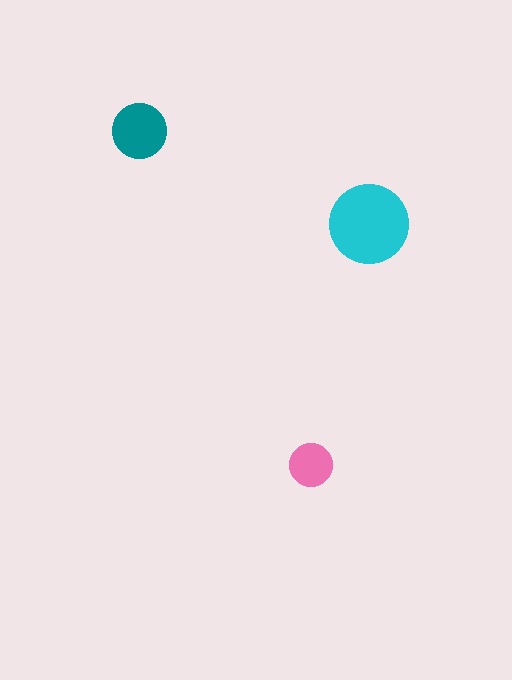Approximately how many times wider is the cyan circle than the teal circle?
About 1.5 times wider.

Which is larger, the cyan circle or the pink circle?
The cyan one.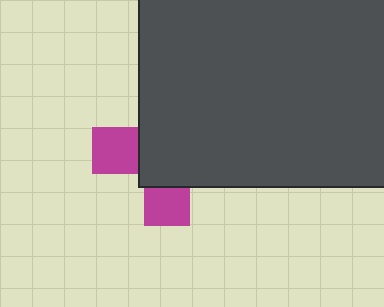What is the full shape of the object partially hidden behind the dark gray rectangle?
The partially hidden object is a magenta cross.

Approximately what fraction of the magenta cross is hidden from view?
Roughly 67% of the magenta cross is hidden behind the dark gray rectangle.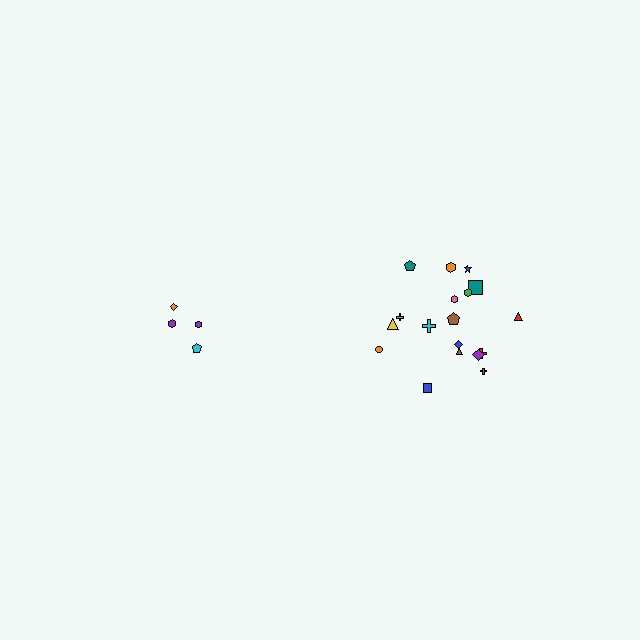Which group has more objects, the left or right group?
The right group.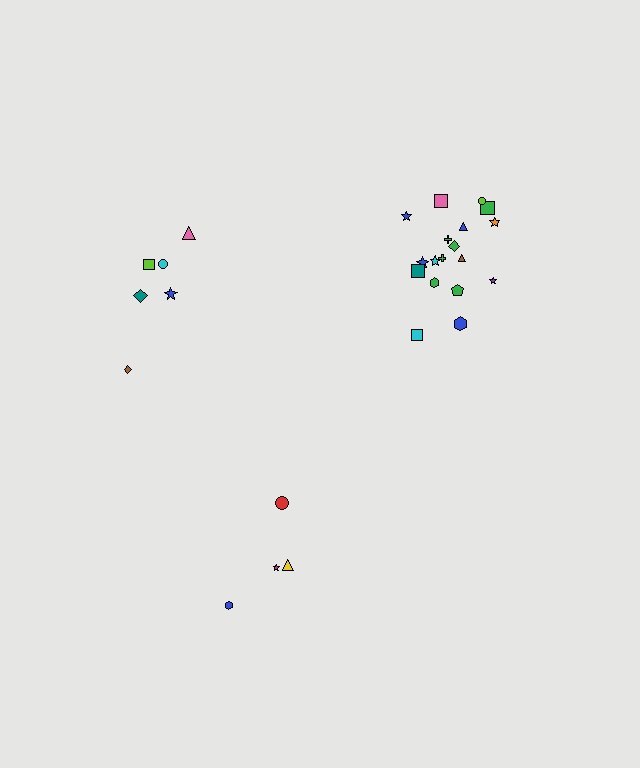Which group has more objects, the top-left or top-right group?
The top-right group.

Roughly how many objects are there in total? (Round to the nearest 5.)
Roughly 30 objects in total.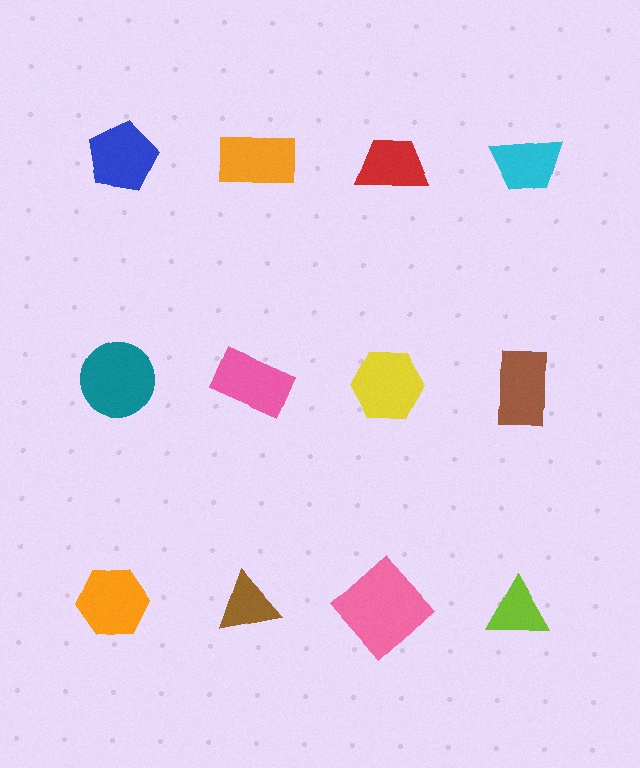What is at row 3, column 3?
A pink diamond.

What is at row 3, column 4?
A lime triangle.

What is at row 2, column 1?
A teal circle.